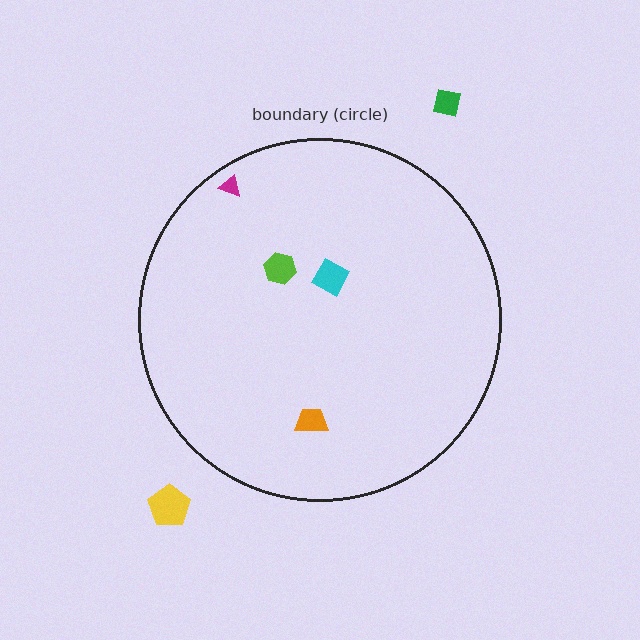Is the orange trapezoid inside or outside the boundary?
Inside.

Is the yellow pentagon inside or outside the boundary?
Outside.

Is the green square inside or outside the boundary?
Outside.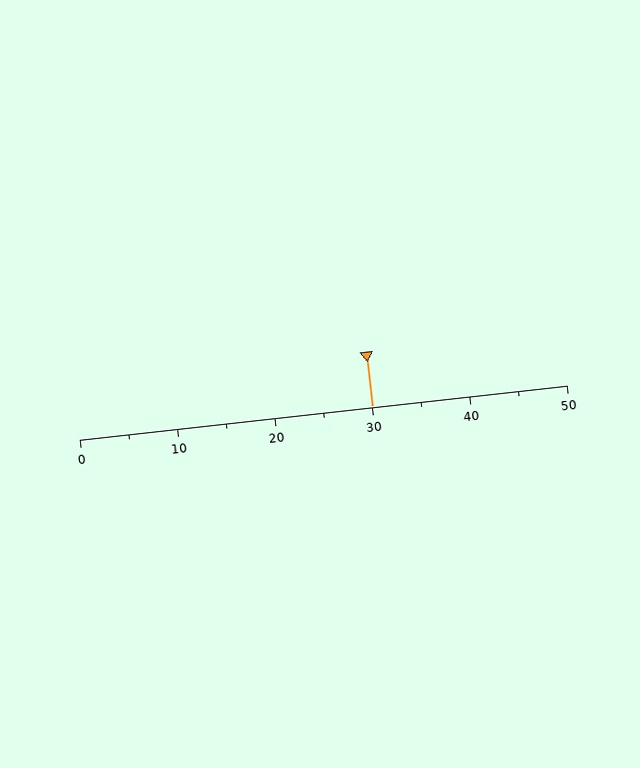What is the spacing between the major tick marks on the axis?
The major ticks are spaced 10 apart.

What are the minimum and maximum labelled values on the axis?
The axis runs from 0 to 50.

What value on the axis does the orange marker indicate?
The marker indicates approximately 30.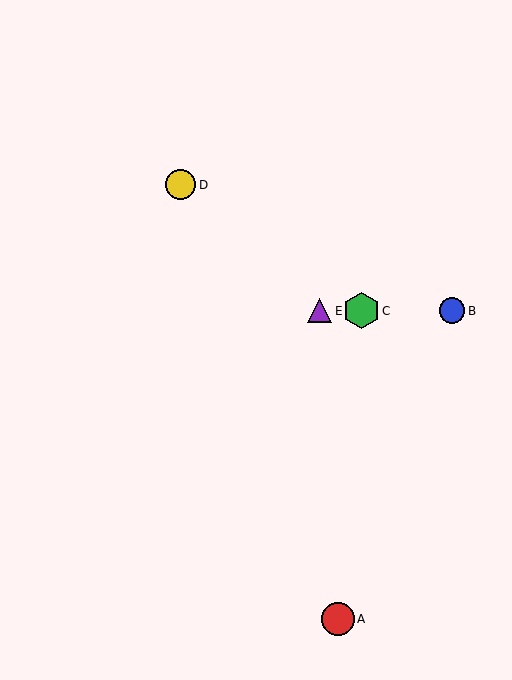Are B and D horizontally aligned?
No, B is at y≈311 and D is at y≈185.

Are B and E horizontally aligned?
Yes, both are at y≈311.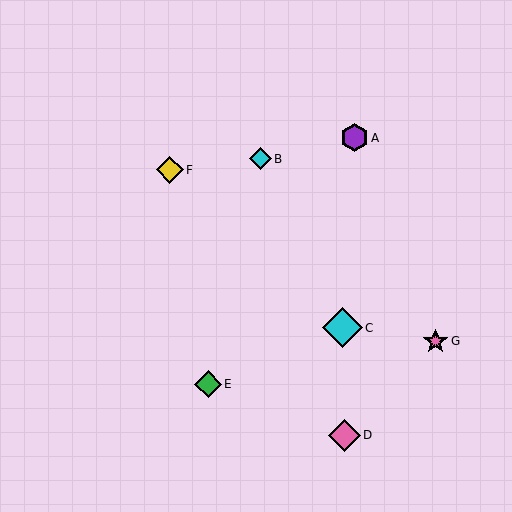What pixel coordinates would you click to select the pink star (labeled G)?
Click at (436, 341) to select the pink star G.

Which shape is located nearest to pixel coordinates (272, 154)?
The cyan diamond (labeled B) at (260, 159) is nearest to that location.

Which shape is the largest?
The cyan diamond (labeled C) is the largest.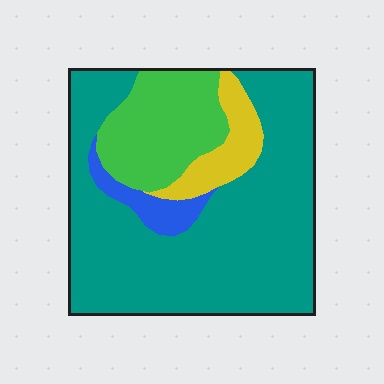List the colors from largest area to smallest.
From largest to smallest: teal, green, yellow, blue.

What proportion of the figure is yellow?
Yellow takes up about one tenth (1/10) of the figure.